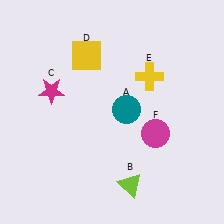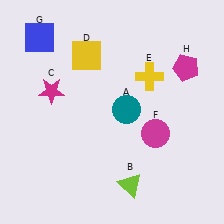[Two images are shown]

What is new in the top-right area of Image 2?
A magenta pentagon (H) was added in the top-right area of Image 2.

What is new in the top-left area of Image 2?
A blue square (G) was added in the top-left area of Image 2.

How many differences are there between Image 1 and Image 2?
There are 2 differences between the two images.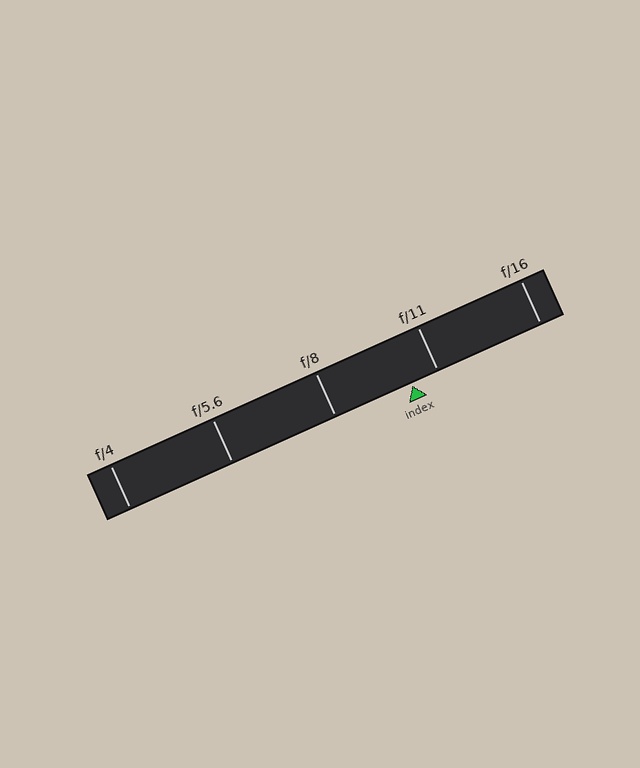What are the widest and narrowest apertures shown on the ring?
The widest aperture shown is f/4 and the narrowest is f/16.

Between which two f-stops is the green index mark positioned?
The index mark is between f/8 and f/11.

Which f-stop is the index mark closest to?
The index mark is closest to f/11.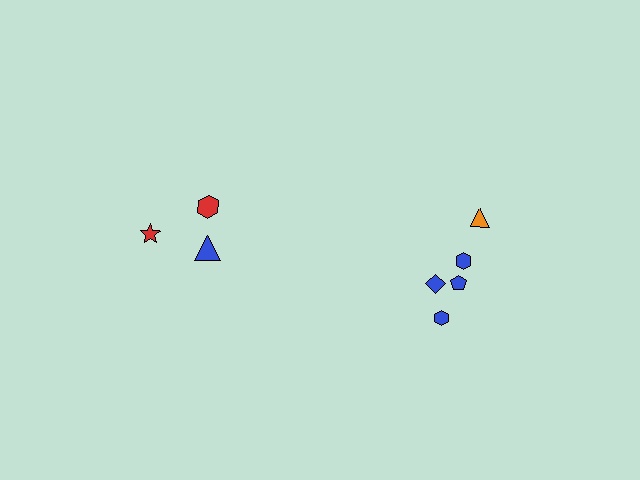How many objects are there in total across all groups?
There are 8 objects.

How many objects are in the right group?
There are 5 objects.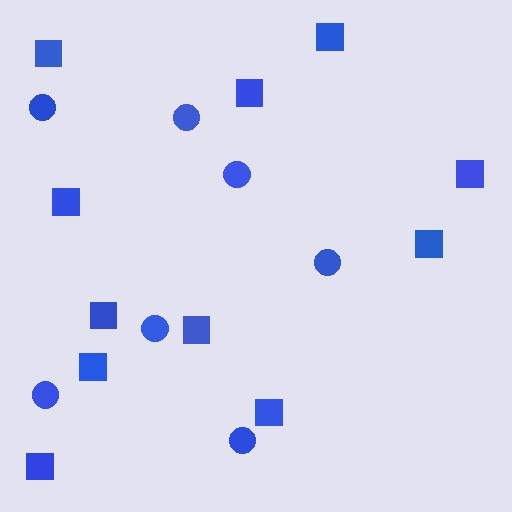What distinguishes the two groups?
There are 2 groups: one group of squares (11) and one group of circles (7).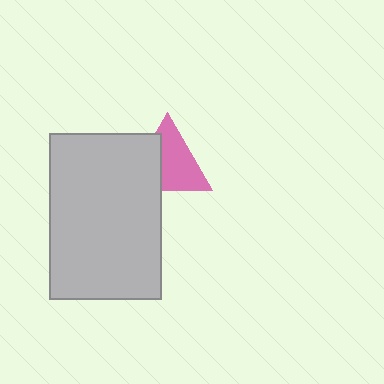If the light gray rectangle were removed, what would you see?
You would see the complete pink triangle.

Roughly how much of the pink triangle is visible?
About half of it is visible (roughly 63%).